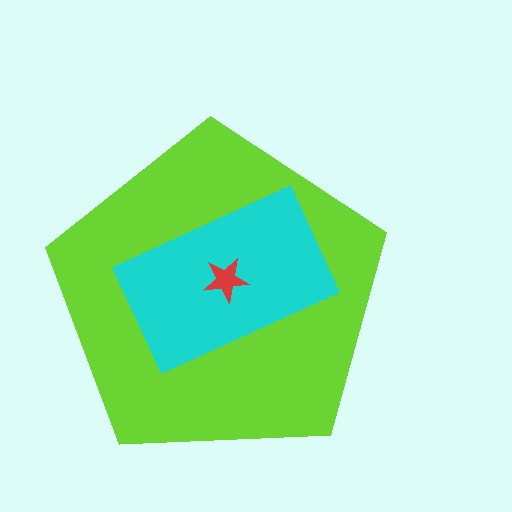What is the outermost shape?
The lime pentagon.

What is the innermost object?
The red star.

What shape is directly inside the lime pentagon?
The cyan rectangle.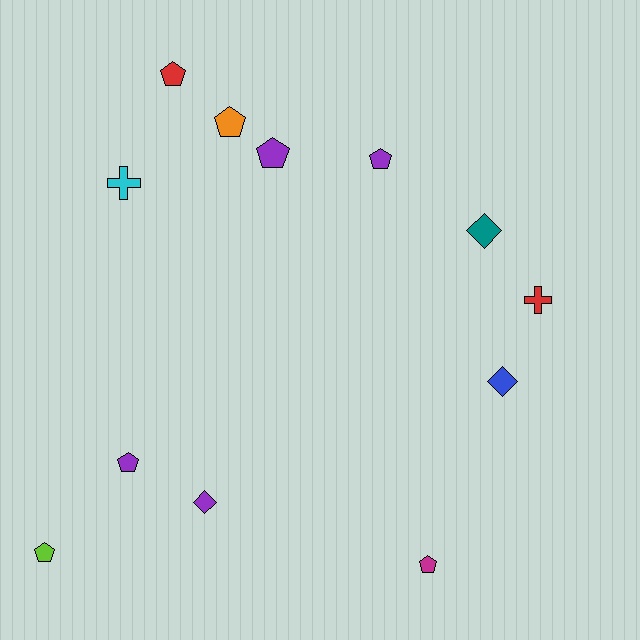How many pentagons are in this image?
There are 7 pentagons.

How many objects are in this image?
There are 12 objects.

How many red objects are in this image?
There are 2 red objects.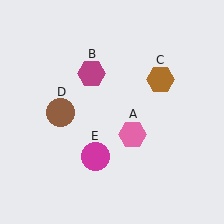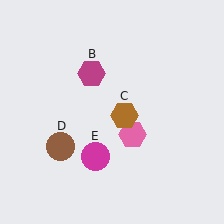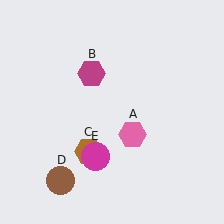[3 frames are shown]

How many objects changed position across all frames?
2 objects changed position: brown hexagon (object C), brown circle (object D).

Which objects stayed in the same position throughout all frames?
Pink hexagon (object A) and magenta hexagon (object B) and magenta circle (object E) remained stationary.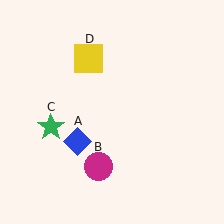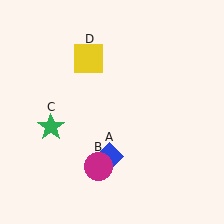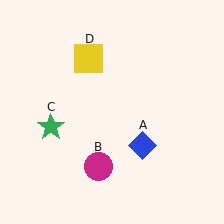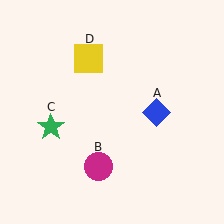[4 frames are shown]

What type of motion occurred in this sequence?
The blue diamond (object A) rotated counterclockwise around the center of the scene.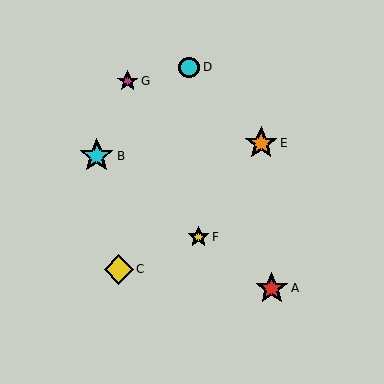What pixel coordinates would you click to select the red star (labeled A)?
Click at (272, 288) to select the red star A.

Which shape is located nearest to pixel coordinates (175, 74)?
The cyan circle (labeled D) at (189, 67) is nearest to that location.